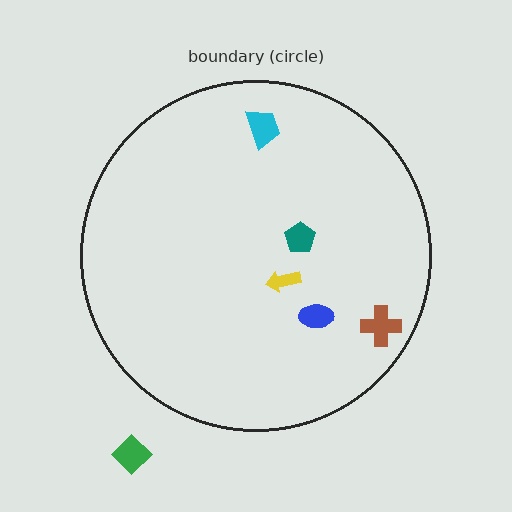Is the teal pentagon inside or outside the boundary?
Inside.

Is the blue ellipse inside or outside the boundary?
Inside.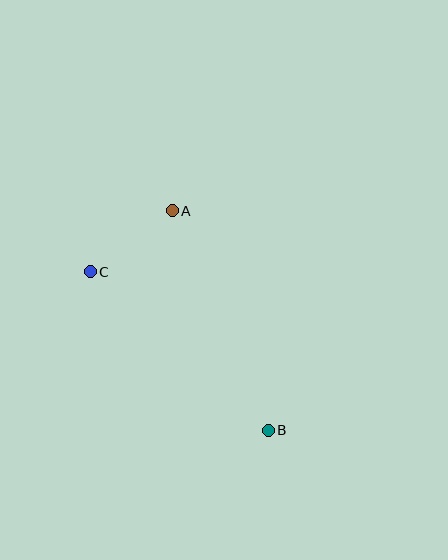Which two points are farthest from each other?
Points A and B are farthest from each other.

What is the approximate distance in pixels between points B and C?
The distance between B and C is approximately 238 pixels.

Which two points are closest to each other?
Points A and C are closest to each other.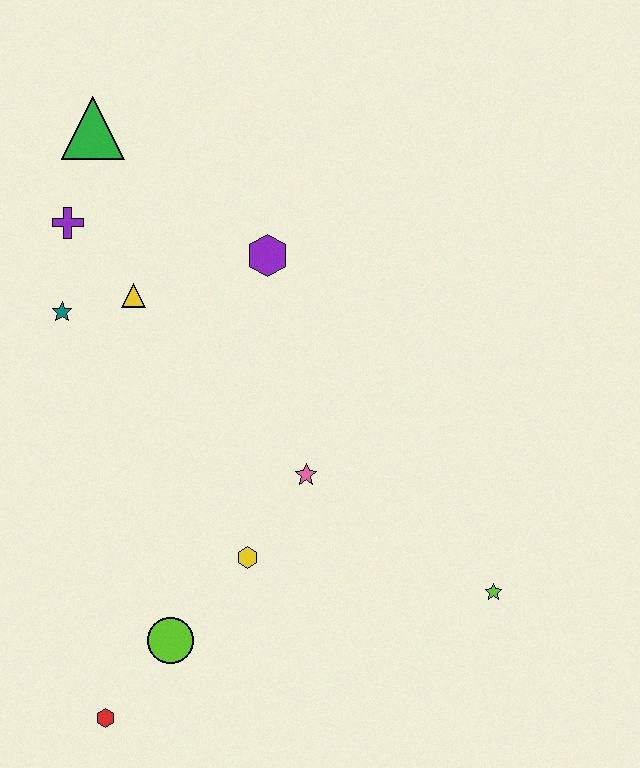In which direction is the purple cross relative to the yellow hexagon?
The purple cross is above the yellow hexagon.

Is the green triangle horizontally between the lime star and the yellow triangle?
No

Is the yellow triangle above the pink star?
Yes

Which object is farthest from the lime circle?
The green triangle is farthest from the lime circle.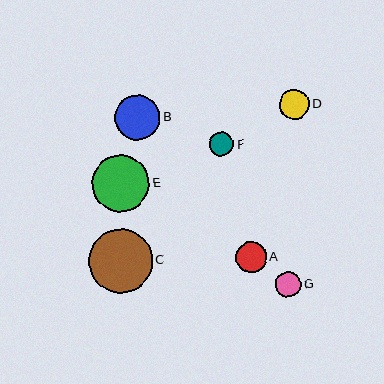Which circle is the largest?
Circle C is the largest with a size of approximately 64 pixels.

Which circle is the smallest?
Circle F is the smallest with a size of approximately 24 pixels.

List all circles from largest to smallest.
From largest to smallest: C, E, B, A, D, G, F.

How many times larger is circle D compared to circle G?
Circle D is approximately 1.2 times the size of circle G.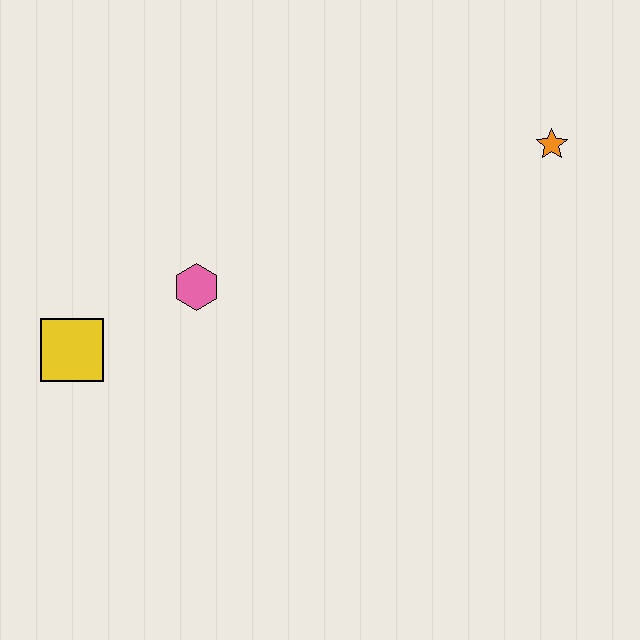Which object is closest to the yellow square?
The pink hexagon is closest to the yellow square.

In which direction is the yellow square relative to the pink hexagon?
The yellow square is to the left of the pink hexagon.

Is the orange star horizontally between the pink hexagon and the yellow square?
No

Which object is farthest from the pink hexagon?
The orange star is farthest from the pink hexagon.